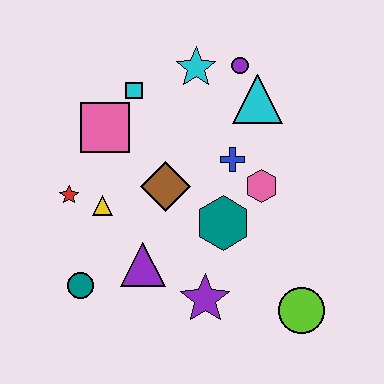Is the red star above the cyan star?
No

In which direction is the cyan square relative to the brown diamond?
The cyan square is above the brown diamond.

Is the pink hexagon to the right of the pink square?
Yes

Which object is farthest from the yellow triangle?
The lime circle is farthest from the yellow triangle.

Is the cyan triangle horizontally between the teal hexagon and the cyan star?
No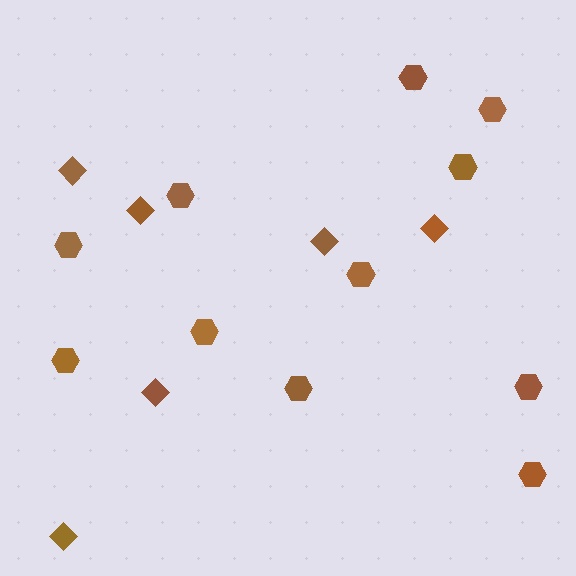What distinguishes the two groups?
There are 2 groups: one group of diamonds (6) and one group of hexagons (11).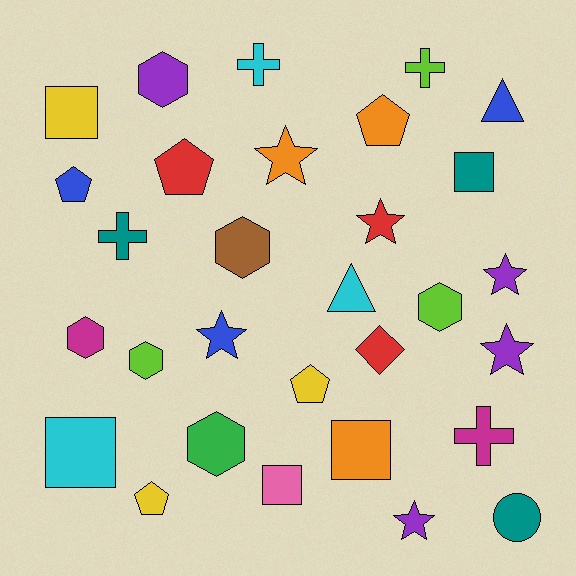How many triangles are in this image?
There are 2 triangles.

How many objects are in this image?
There are 30 objects.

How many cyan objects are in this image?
There are 3 cyan objects.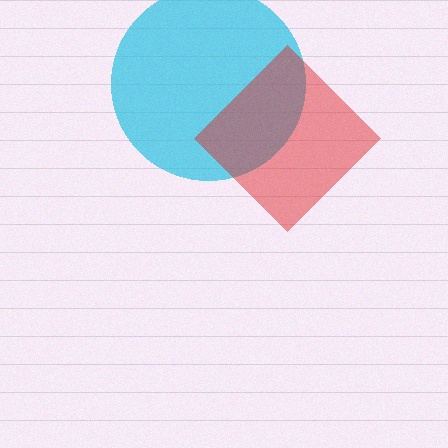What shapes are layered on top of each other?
The layered shapes are: a cyan circle, a red diamond.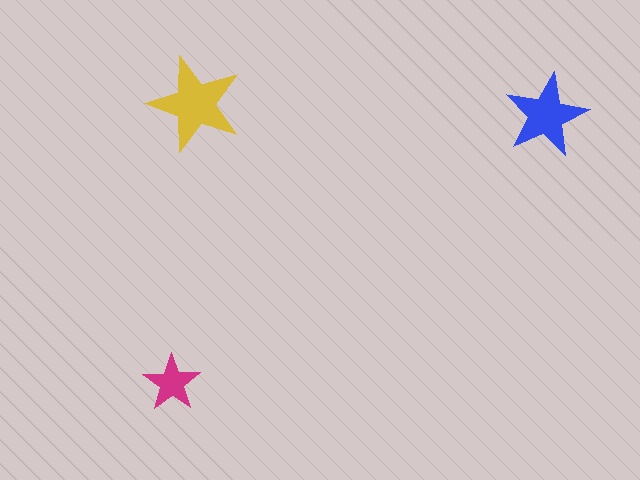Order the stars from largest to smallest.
the yellow one, the blue one, the magenta one.